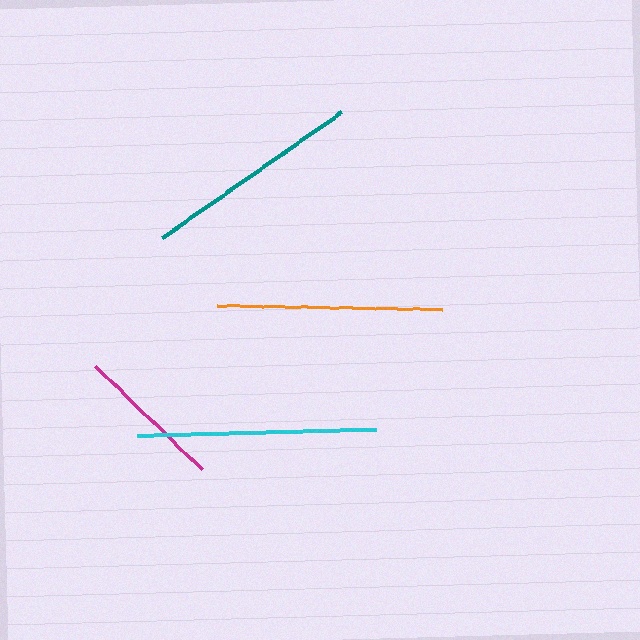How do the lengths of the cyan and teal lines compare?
The cyan and teal lines are approximately the same length.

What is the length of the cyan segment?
The cyan segment is approximately 239 pixels long.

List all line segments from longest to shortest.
From longest to shortest: cyan, orange, teal, magenta.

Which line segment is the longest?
The cyan line is the longest at approximately 239 pixels.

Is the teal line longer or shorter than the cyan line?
The cyan line is longer than the teal line.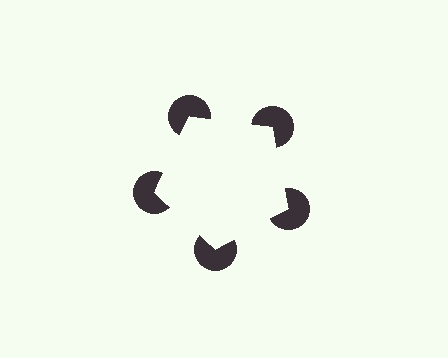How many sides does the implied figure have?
5 sides.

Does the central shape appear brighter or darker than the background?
It typically appears slightly brighter than the background, even though no actual brightness change is drawn.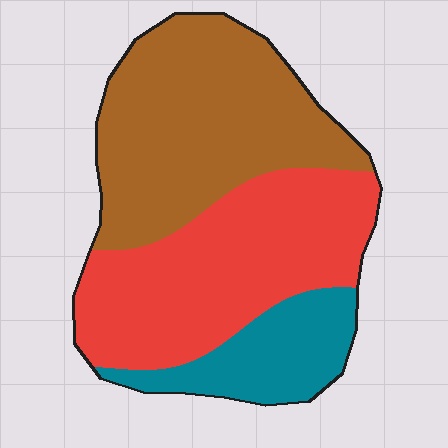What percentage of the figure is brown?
Brown takes up about two fifths (2/5) of the figure.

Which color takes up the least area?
Teal, at roughly 15%.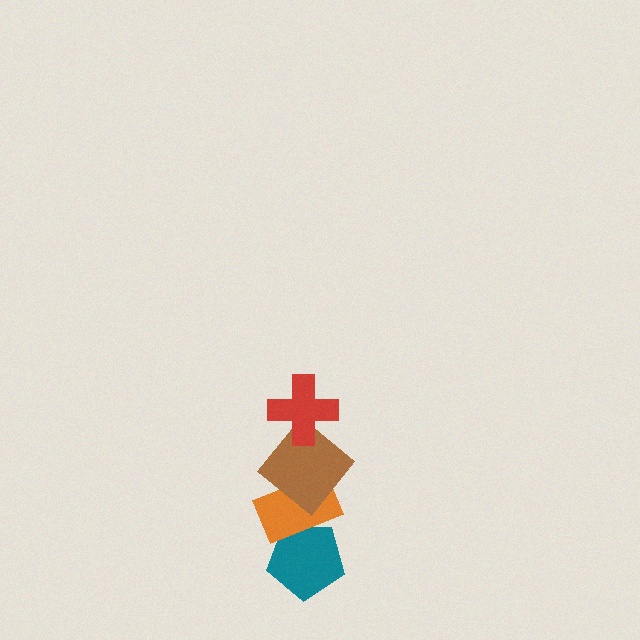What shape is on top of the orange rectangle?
The brown diamond is on top of the orange rectangle.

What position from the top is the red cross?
The red cross is 1st from the top.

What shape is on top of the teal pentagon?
The orange rectangle is on top of the teal pentagon.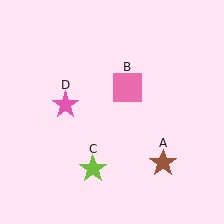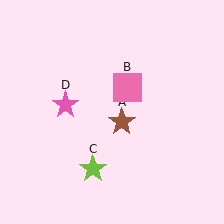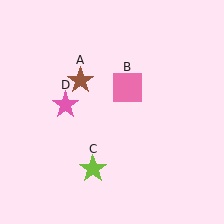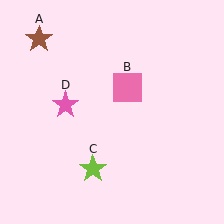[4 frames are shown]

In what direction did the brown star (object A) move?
The brown star (object A) moved up and to the left.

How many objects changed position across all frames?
1 object changed position: brown star (object A).